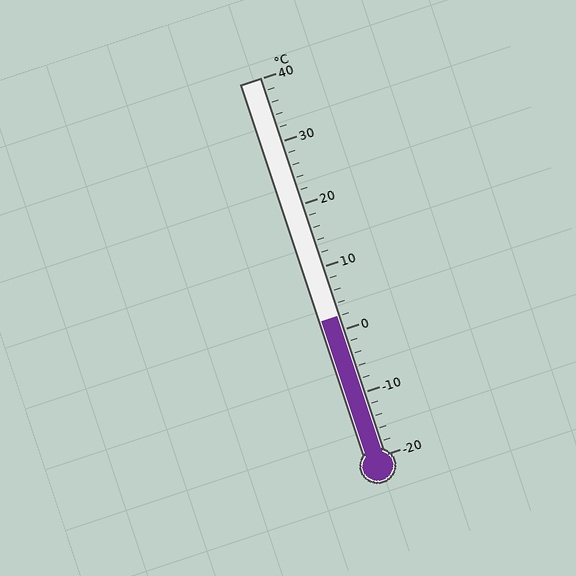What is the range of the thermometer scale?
The thermometer scale ranges from -20°C to 40°C.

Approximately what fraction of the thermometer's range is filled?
The thermometer is filled to approximately 35% of its range.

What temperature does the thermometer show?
The thermometer shows approximately 2°C.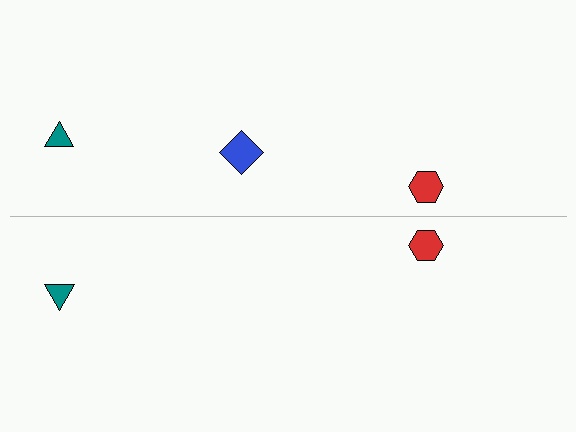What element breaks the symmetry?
A blue diamond is missing from the bottom side.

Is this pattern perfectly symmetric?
No, the pattern is not perfectly symmetric. A blue diamond is missing from the bottom side.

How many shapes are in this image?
There are 5 shapes in this image.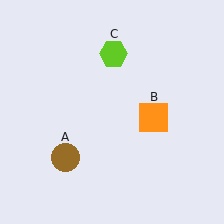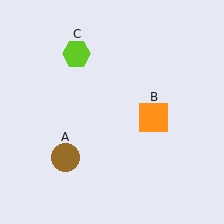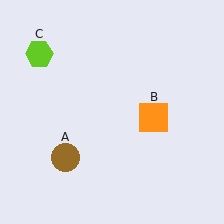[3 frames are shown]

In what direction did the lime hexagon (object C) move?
The lime hexagon (object C) moved left.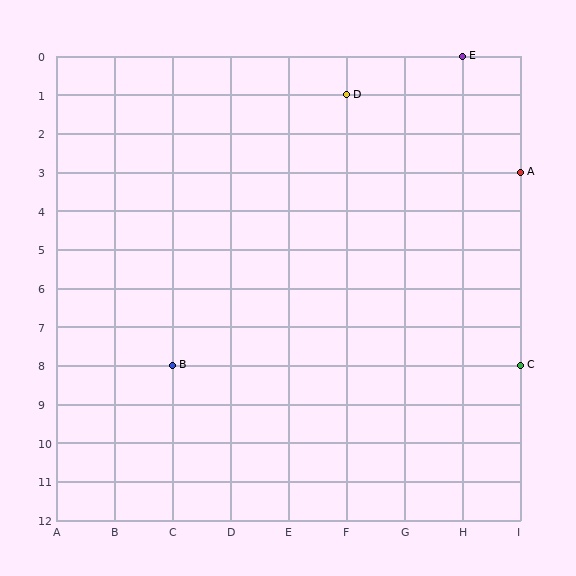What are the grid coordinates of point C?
Point C is at grid coordinates (I, 8).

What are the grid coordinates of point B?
Point B is at grid coordinates (C, 8).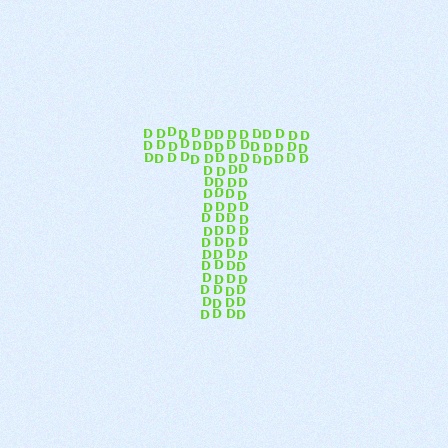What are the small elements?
The small elements are letter D's.